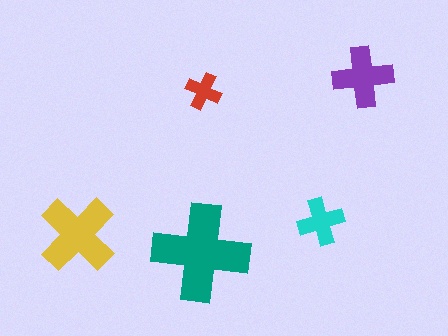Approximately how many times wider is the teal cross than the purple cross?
About 1.5 times wider.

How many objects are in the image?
There are 5 objects in the image.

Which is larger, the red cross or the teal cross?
The teal one.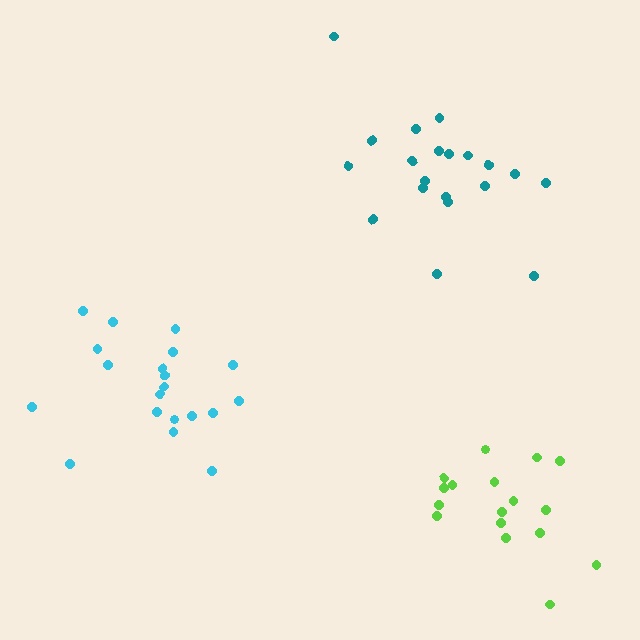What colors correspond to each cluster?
The clusters are colored: teal, cyan, lime.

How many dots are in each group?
Group 1: 20 dots, Group 2: 20 dots, Group 3: 17 dots (57 total).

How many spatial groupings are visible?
There are 3 spatial groupings.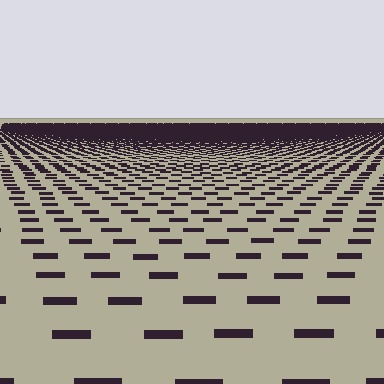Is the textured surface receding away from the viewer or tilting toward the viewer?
The surface is receding away from the viewer. Texture elements get smaller and denser toward the top.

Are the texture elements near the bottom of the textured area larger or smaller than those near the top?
Larger. Near the bottom, elements are closer to the viewer and appear at a bigger on-screen size.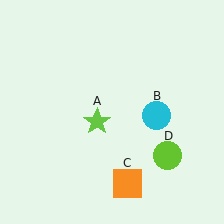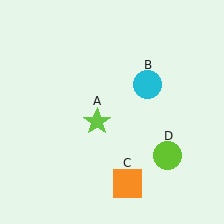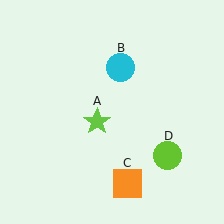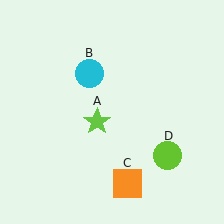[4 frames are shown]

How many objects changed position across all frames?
1 object changed position: cyan circle (object B).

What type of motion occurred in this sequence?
The cyan circle (object B) rotated counterclockwise around the center of the scene.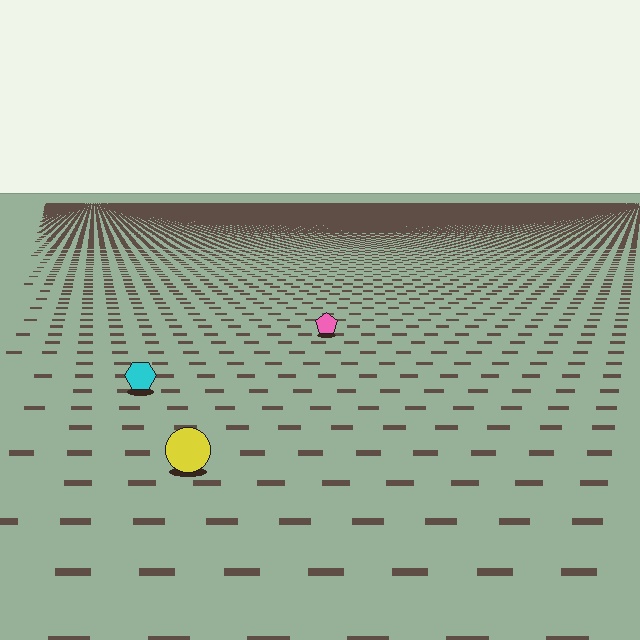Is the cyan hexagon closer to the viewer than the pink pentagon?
Yes. The cyan hexagon is closer — you can tell from the texture gradient: the ground texture is coarser near it.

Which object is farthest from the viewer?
The pink pentagon is farthest from the viewer. It appears smaller and the ground texture around it is denser.